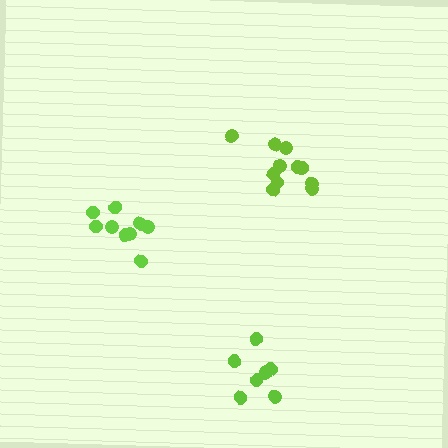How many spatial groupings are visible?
There are 3 spatial groupings.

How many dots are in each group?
Group 1: 11 dots, Group 2: 8 dots, Group 3: 9 dots (28 total).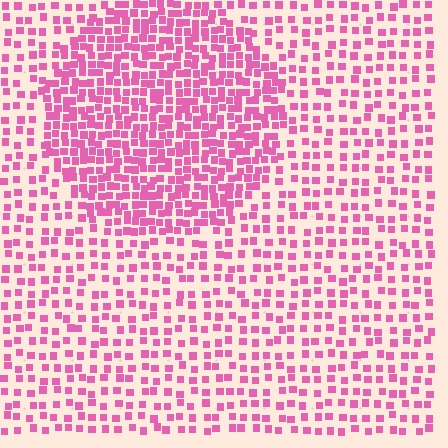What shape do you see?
I see a circle.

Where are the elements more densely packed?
The elements are more densely packed inside the circle boundary.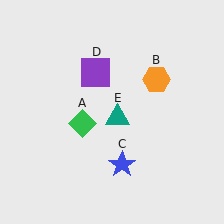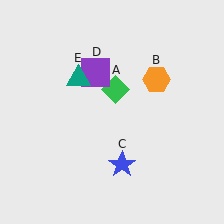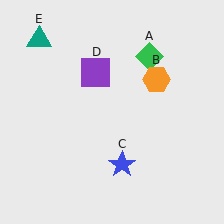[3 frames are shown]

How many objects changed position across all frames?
2 objects changed position: green diamond (object A), teal triangle (object E).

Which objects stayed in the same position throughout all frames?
Orange hexagon (object B) and blue star (object C) and purple square (object D) remained stationary.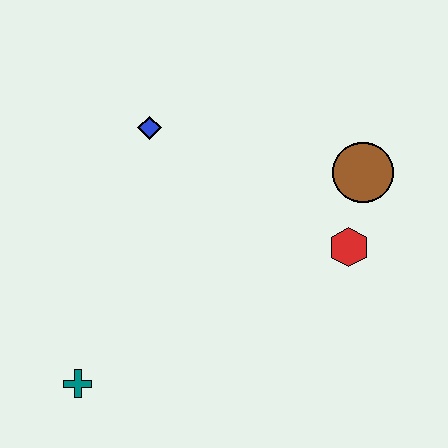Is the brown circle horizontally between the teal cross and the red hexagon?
No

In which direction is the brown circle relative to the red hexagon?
The brown circle is above the red hexagon.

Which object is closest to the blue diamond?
The brown circle is closest to the blue diamond.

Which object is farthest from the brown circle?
The teal cross is farthest from the brown circle.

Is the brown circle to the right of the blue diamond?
Yes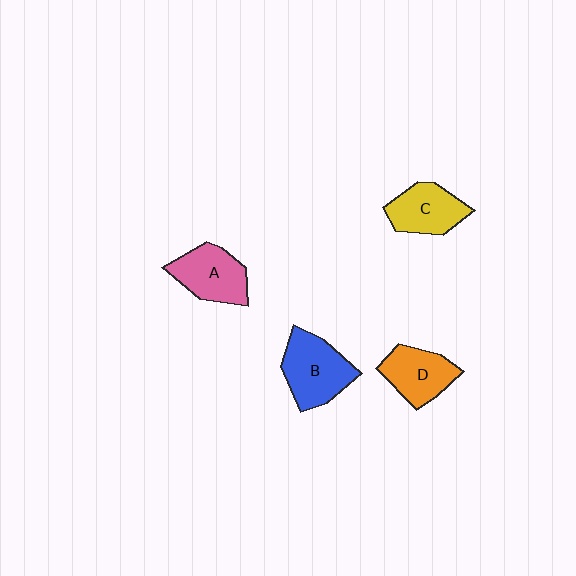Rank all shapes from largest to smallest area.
From largest to smallest: B (blue), A (pink), D (orange), C (yellow).